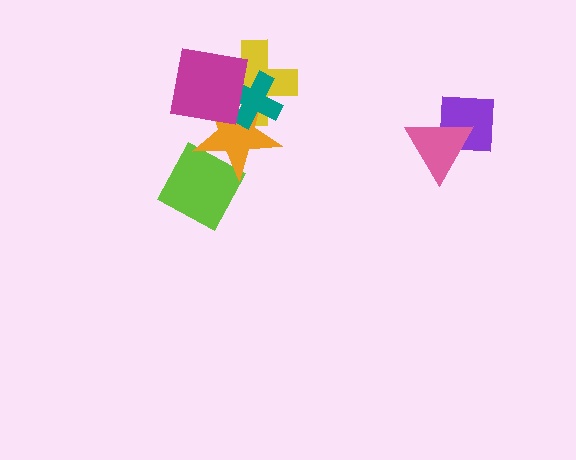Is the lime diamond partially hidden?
Yes, it is partially covered by another shape.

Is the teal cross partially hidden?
Yes, it is partially covered by another shape.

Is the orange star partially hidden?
Yes, it is partially covered by another shape.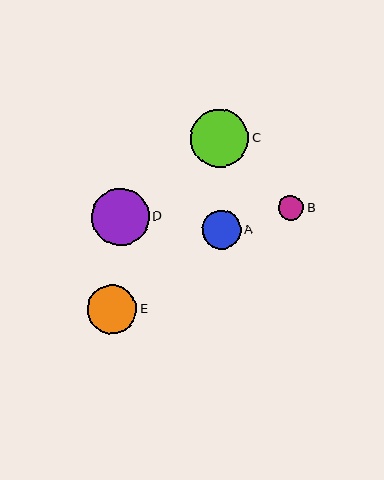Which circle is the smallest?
Circle B is the smallest with a size of approximately 25 pixels.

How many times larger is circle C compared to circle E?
Circle C is approximately 1.2 times the size of circle E.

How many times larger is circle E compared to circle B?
Circle E is approximately 2.0 times the size of circle B.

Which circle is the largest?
Circle C is the largest with a size of approximately 58 pixels.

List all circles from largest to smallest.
From largest to smallest: C, D, E, A, B.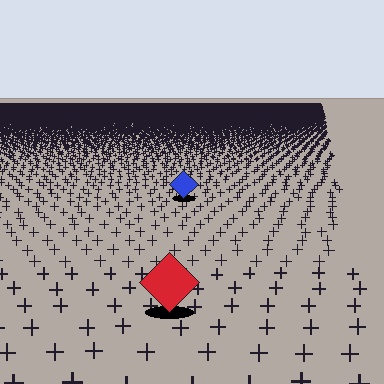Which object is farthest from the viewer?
The blue diamond is farthest from the viewer. It appears smaller and the ground texture around it is denser.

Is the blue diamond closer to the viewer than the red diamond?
No. The red diamond is closer — you can tell from the texture gradient: the ground texture is coarser near it.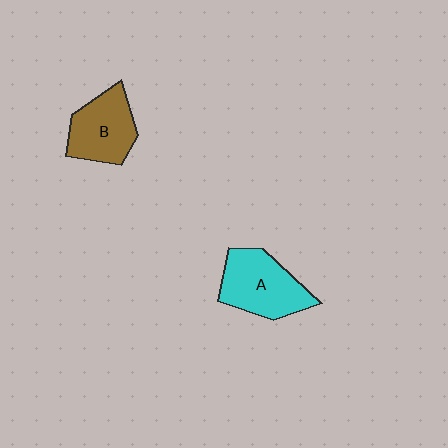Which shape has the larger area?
Shape A (cyan).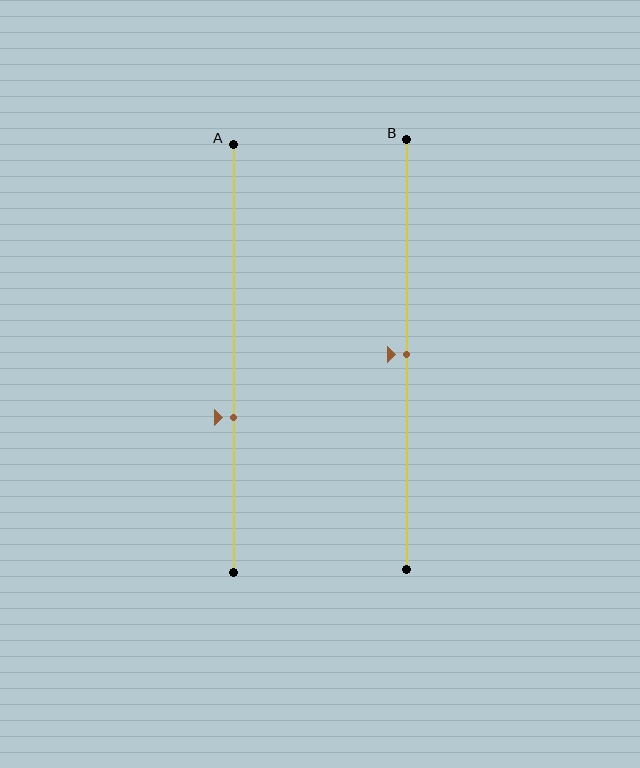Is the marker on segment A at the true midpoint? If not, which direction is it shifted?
No, the marker on segment A is shifted downward by about 14% of the segment length.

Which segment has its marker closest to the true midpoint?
Segment B has its marker closest to the true midpoint.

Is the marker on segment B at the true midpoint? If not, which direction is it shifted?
Yes, the marker on segment B is at the true midpoint.